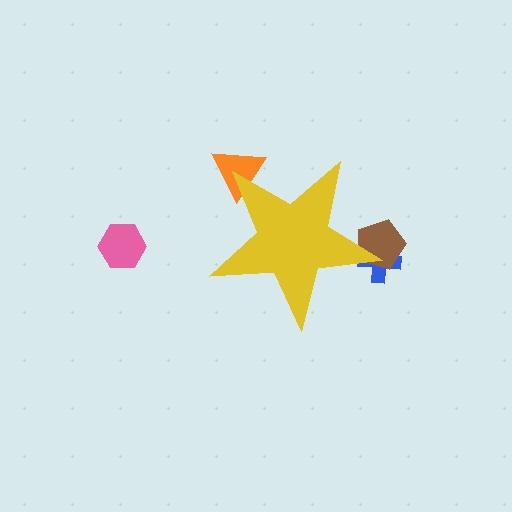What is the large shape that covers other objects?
A yellow star.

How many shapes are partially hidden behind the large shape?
3 shapes are partially hidden.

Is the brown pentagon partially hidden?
Yes, the brown pentagon is partially hidden behind the yellow star.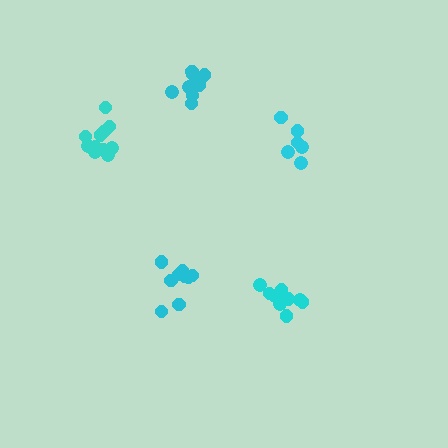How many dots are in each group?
Group 1: 9 dots, Group 2: 6 dots, Group 3: 11 dots, Group 4: 10 dots, Group 5: 10 dots (46 total).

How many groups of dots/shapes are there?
There are 5 groups.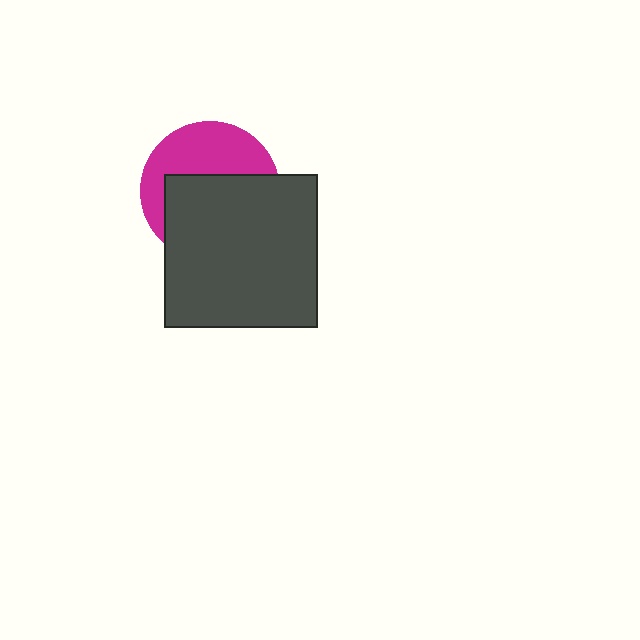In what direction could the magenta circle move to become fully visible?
The magenta circle could move up. That would shift it out from behind the dark gray square entirely.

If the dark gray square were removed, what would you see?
You would see the complete magenta circle.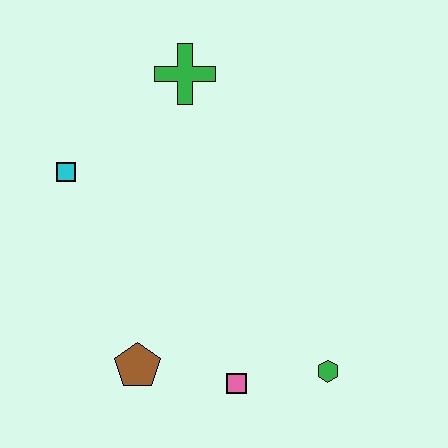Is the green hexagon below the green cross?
Yes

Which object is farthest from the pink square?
The green cross is farthest from the pink square.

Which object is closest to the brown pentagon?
The pink square is closest to the brown pentagon.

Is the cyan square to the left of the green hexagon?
Yes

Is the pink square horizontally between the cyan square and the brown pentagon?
No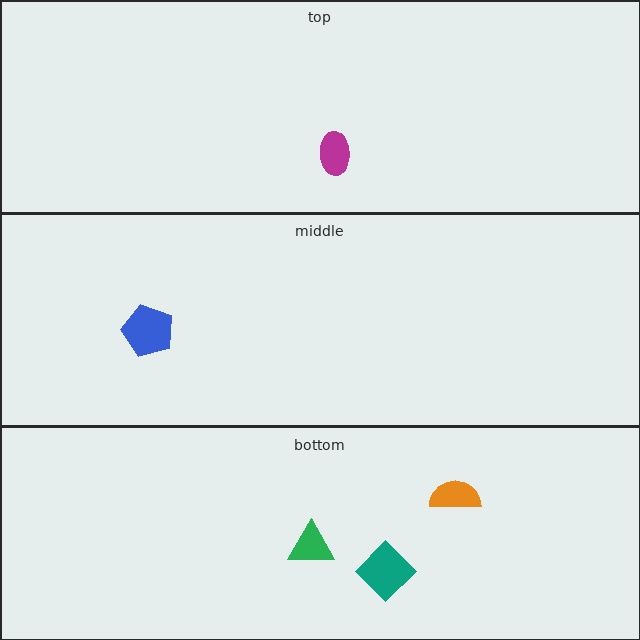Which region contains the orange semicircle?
The bottom region.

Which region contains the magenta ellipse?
The top region.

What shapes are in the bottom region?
The green triangle, the orange semicircle, the teal diamond.